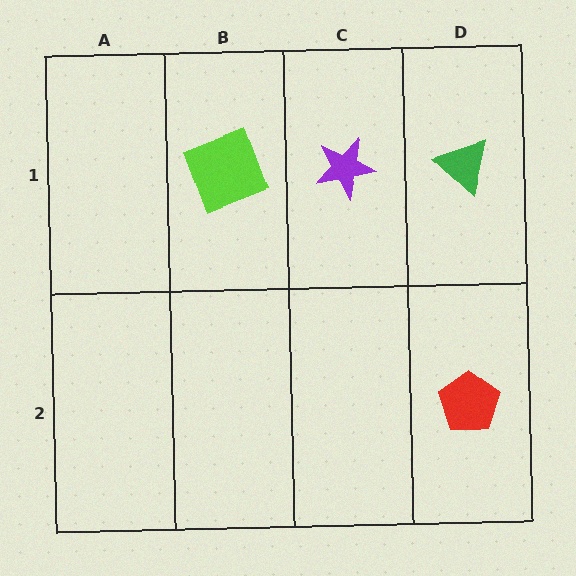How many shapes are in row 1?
3 shapes.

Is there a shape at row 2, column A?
No, that cell is empty.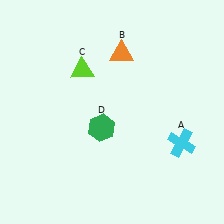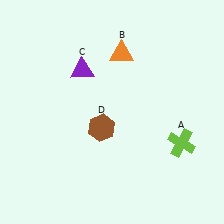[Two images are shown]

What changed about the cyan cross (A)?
In Image 1, A is cyan. In Image 2, it changed to lime.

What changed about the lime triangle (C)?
In Image 1, C is lime. In Image 2, it changed to purple.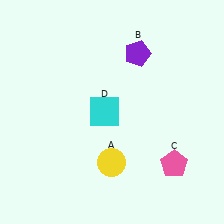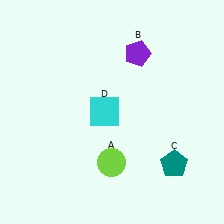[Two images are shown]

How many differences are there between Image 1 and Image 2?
There are 2 differences between the two images.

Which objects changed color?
A changed from yellow to lime. C changed from pink to teal.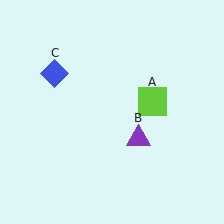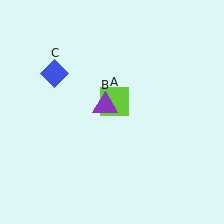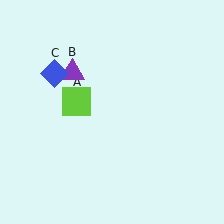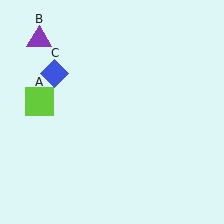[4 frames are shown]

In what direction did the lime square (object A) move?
The lime square (object A) moved left.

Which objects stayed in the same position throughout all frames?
Blue diamond (object C) remained stationary.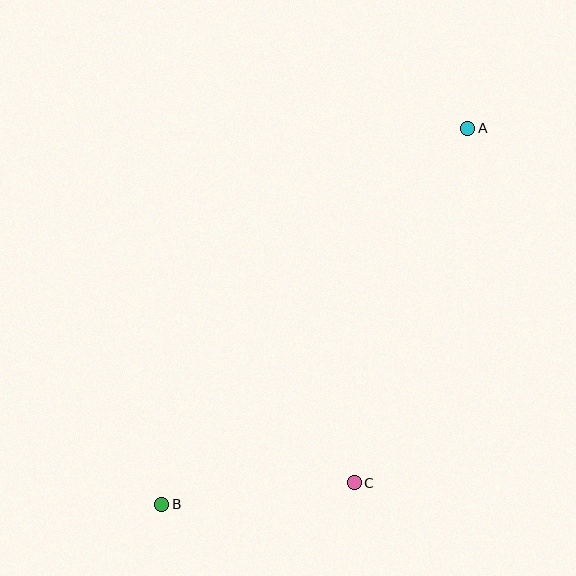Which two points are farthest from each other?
Points A and B are farthest from each other.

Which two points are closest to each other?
Points B and C are closest to each other.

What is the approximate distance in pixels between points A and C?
The distance between A and C is approximately 372 pixels.